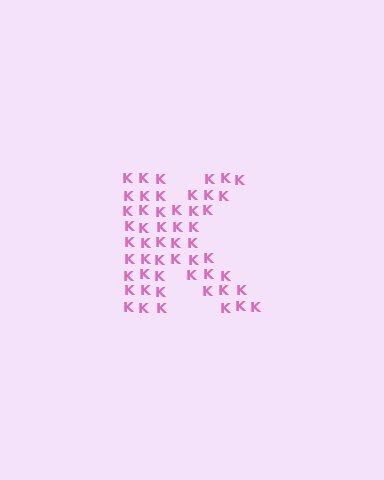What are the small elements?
The small elements are letter K's.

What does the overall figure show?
The overall figure shows the letter K.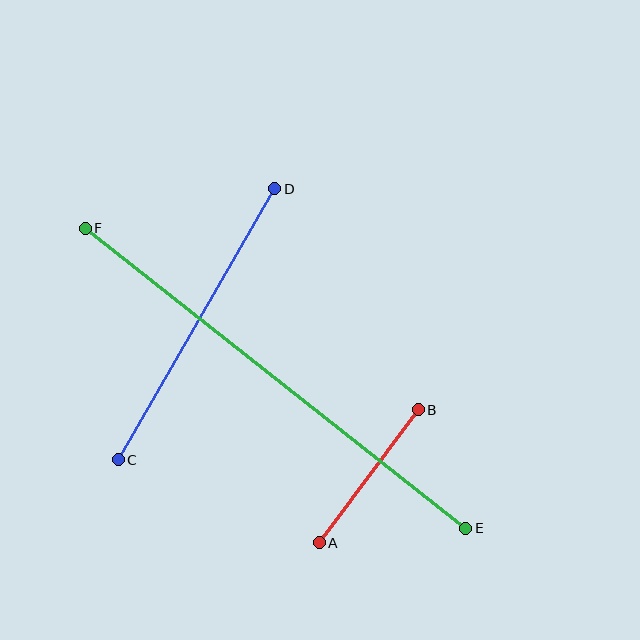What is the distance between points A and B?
The distance is approximately 166 pixels.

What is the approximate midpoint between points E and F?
The midpoint is at approximately (275, 378) pixels.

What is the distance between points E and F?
The distance is approximately 485 pixels.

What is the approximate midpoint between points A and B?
The midpoint is at approximately (369, 476) pixels.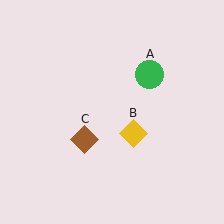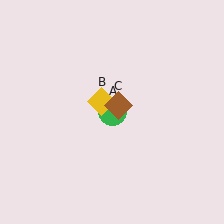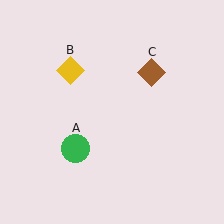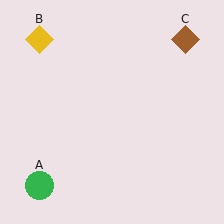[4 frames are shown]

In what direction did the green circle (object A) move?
The green circle (object A) moved down and to the left.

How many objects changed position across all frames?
3 objects changed position: green circle (object A), yellow diamond (object B), brown diamond (object C).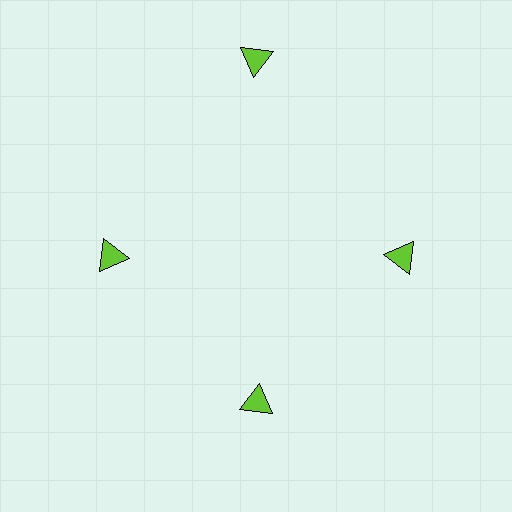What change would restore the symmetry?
The symmetry would be restored by moving it inward, back onto the ring so that all 4 triangles sit at equal angles and equal distance from the center.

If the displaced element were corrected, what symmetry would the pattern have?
It would have 4-fold rotational symmetry — the pattern would map onto itself every 90 degrees.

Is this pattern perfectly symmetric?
No. The 4 lime triangles are arranged in a ring, but one element near the 12 o'clock position is pushed outward from the center, breaking the 4-fold rotational symmetry.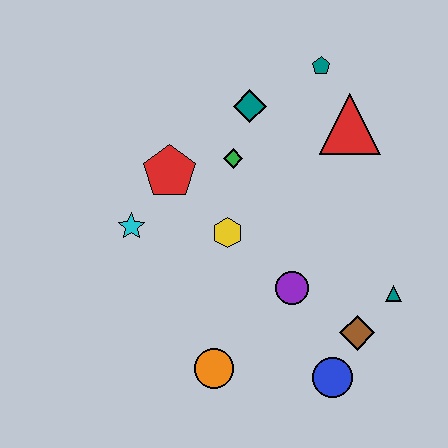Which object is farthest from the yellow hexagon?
The teal pentagon is farthest from the yellow hexagon.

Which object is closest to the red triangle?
The teal pentagon is closest to the red triangle.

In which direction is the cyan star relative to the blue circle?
The cyan star is to the left of the blue circle.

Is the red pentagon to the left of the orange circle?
Yes